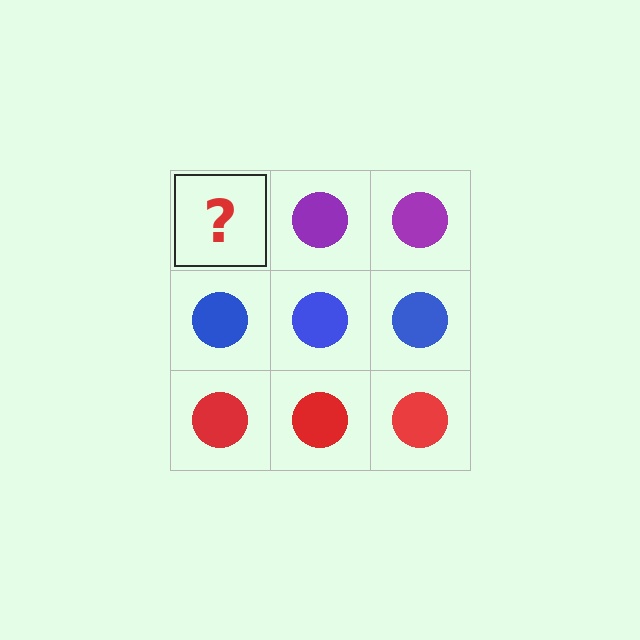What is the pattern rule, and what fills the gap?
The rule is that each row has a consistent color. The gap should be filled with a purple circle.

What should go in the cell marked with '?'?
The missing cell should contain a purple circle.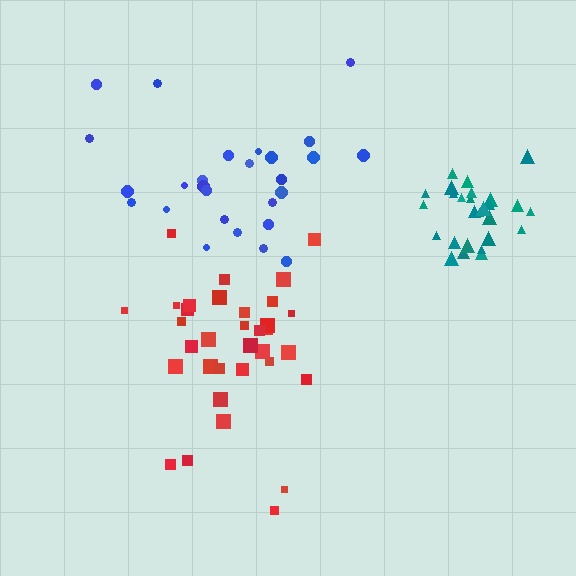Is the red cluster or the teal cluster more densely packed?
Teal.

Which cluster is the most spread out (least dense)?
Blue.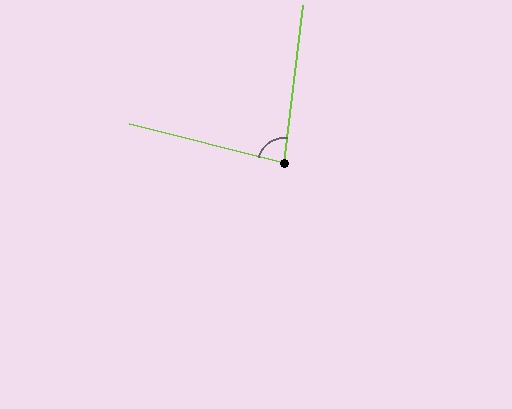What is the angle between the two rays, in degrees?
Approximately 83 degrees.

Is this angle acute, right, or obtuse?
It is acute.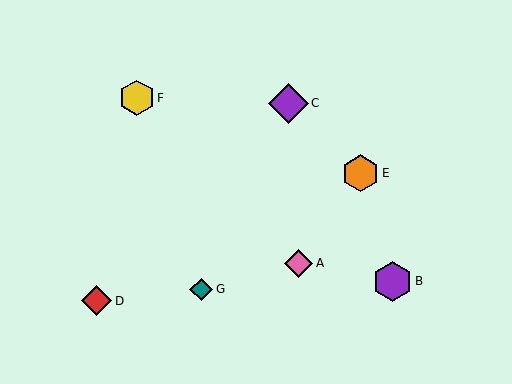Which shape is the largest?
The purple hexagon (labeled B) is the largest.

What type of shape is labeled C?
Shape C is a purple diamond.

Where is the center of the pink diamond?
The center of the pink diamond is at (298, 263).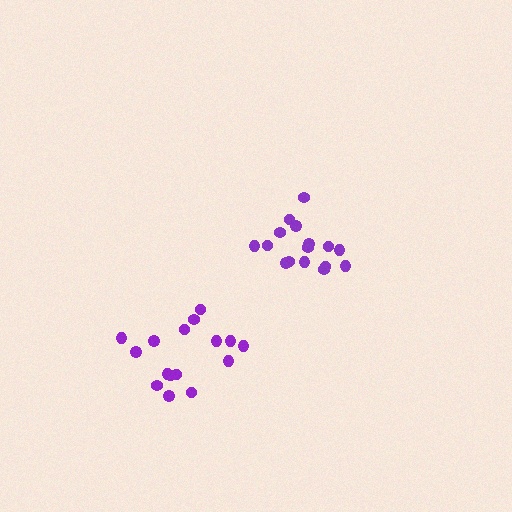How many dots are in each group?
Group 1: 17 dots, Group 2: 16 dots (33 total).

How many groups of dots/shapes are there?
There are 2 groups.